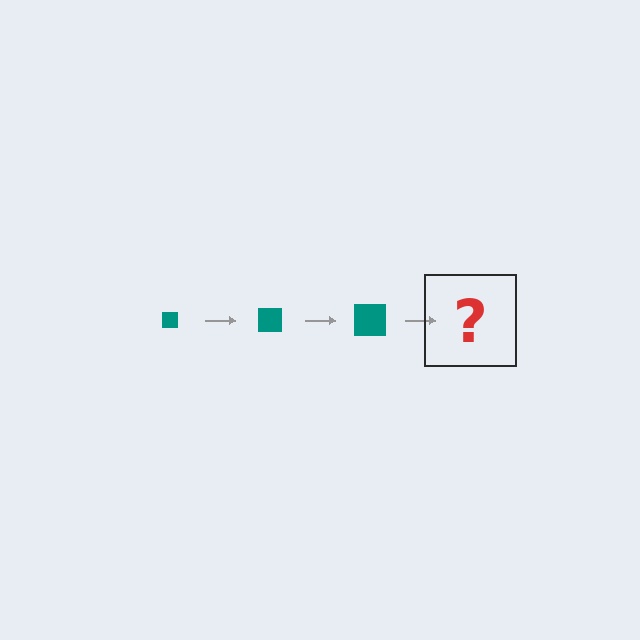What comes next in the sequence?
The next element should be a teal square, larger than the previous one.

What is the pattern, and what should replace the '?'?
The pattern is that the square gets progressively larger each step. The '?' should be a teal square, larger than the previous one.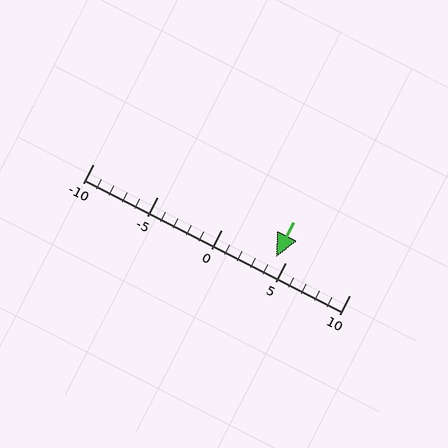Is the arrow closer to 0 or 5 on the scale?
The arrow is closer to 5.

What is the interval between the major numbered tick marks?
The major tick marks are spaced 5 units apart.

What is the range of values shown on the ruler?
The ruler shows values from -10 to 10.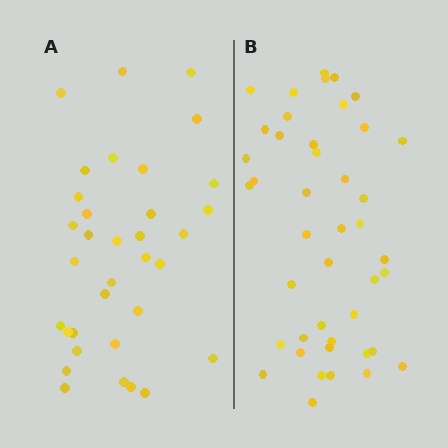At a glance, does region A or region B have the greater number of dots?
Region B (the right region) has more dots.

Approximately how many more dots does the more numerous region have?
Region B has roughly 8 or so more dots than region A.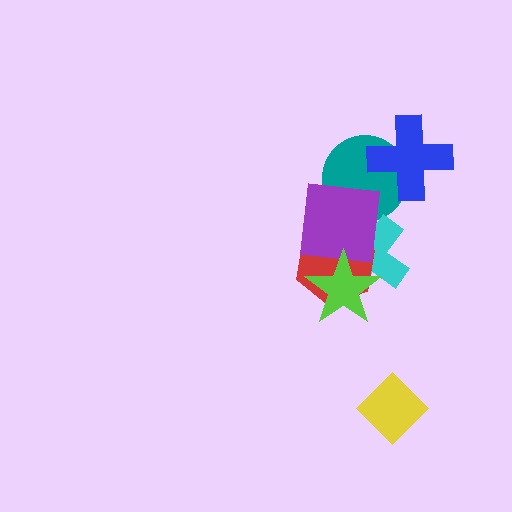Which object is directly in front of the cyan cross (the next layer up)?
The red hexagon is directly in front of the cyan cross.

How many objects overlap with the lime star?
3 objects overlap with the lime star.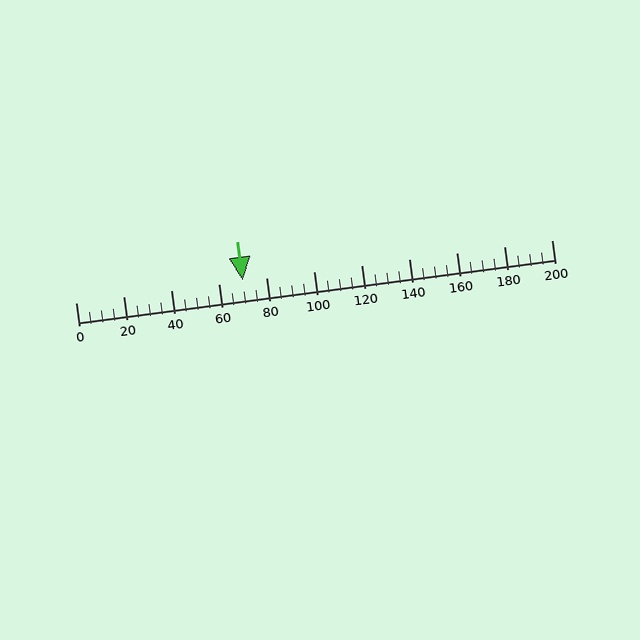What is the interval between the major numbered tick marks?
The major tick marks are spaced 20 units apart.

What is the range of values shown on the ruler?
The ruler shows values from 0 to 200.